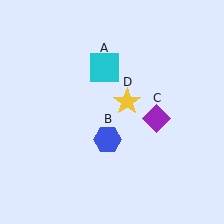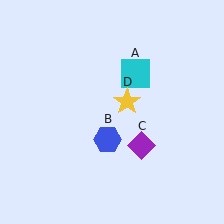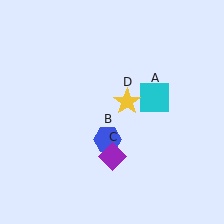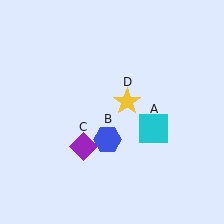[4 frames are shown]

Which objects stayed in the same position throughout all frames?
Blue hexagon (object B) and yellow star (object D) remained stationary.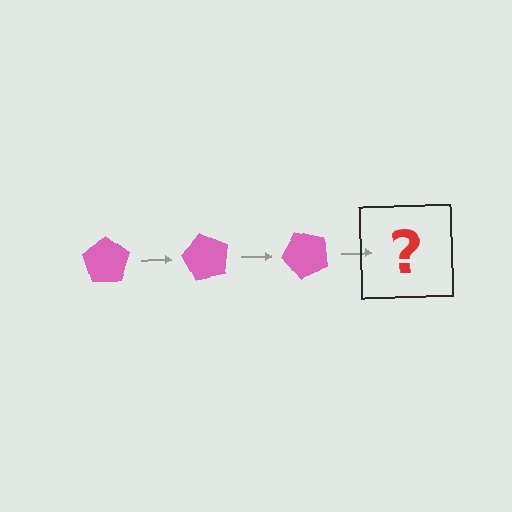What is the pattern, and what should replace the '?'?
The pattern is that the pentagon rotates 60 degrees each step. The '?' should be a pink pentagon rotated 180 degrees.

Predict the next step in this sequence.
The next step is a pink pentagon rotated 180 degrees.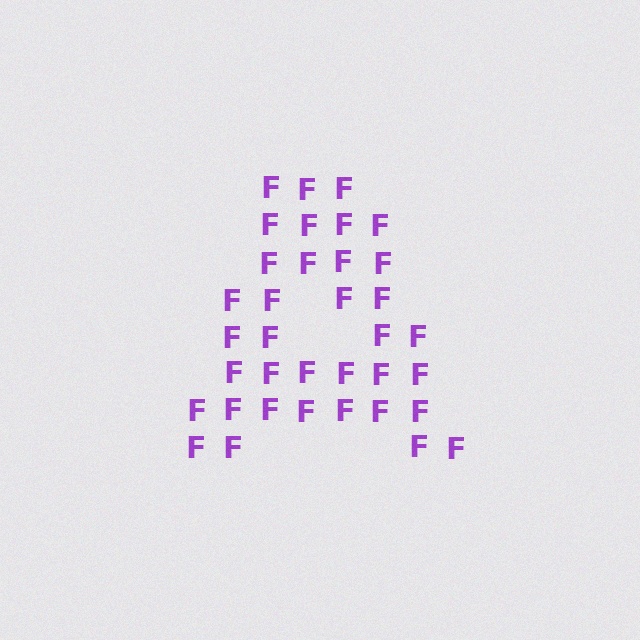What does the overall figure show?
The overall figure shows the letter A.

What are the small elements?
The small elements are letter F's.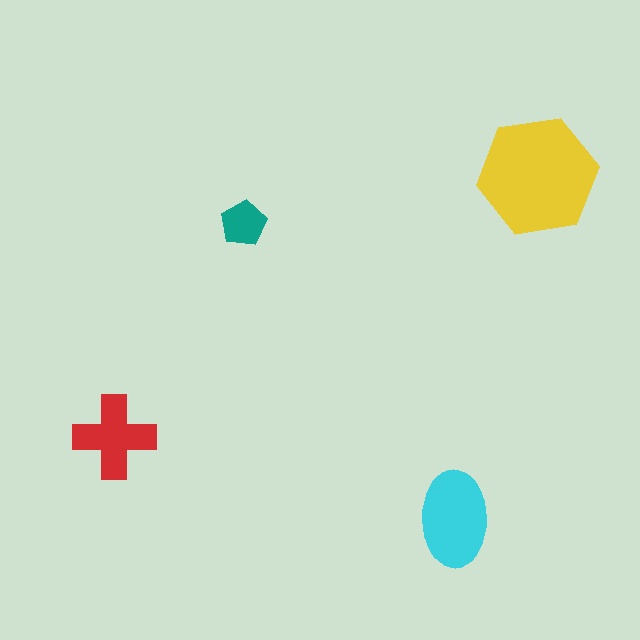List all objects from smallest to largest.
The teal pentagon, the red cross, the cyan ellipse, the yellow hexagon.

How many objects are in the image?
There are 4 objects in the image.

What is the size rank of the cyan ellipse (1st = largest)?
2nd.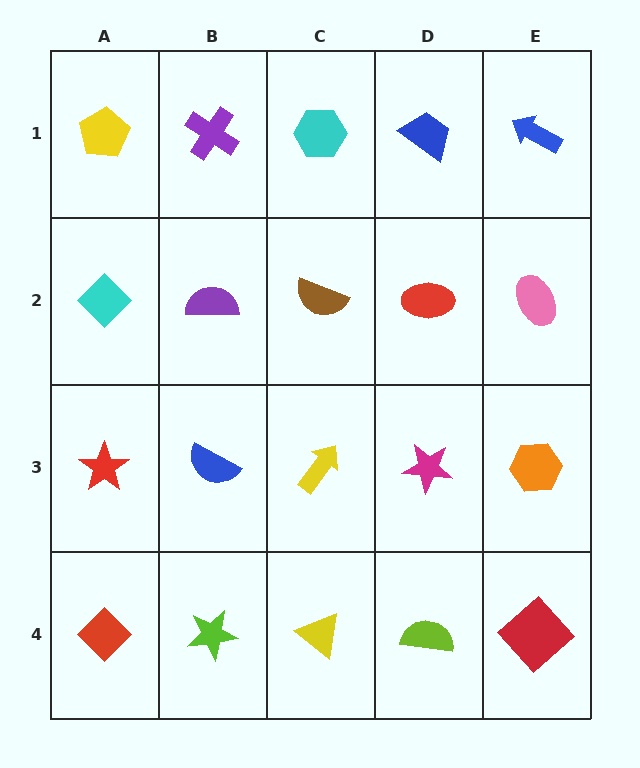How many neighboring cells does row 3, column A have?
3.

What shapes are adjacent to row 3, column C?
A brown semicircle (row 2, column C), a yellow triangle (row 4, column C), a blue semicircle (row 3, column B), a magenta star (row 3, column D).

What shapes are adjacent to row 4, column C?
A yellow arrow (row 3, column C), a lime star (row 4, column B), a lime semicircle (row 4, column D).